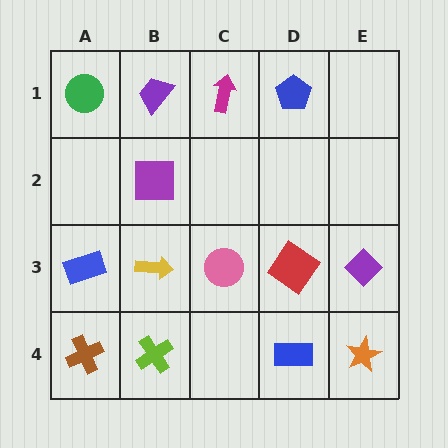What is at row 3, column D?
A red diamond.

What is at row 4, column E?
An orange star.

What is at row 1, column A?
A green circle.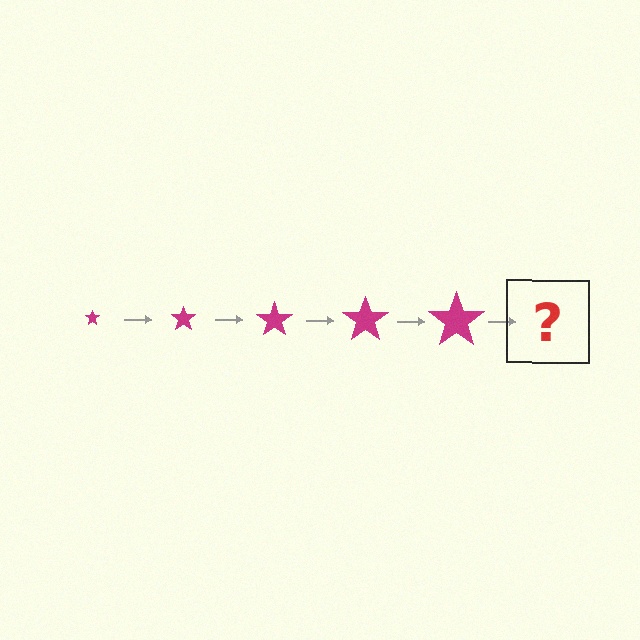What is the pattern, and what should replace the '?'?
The pattern is that the star gets progressively larger each step. The '?' should be a magenta star, larger than the previous one.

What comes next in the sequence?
The next element should be a magenta star, larger than the previous one.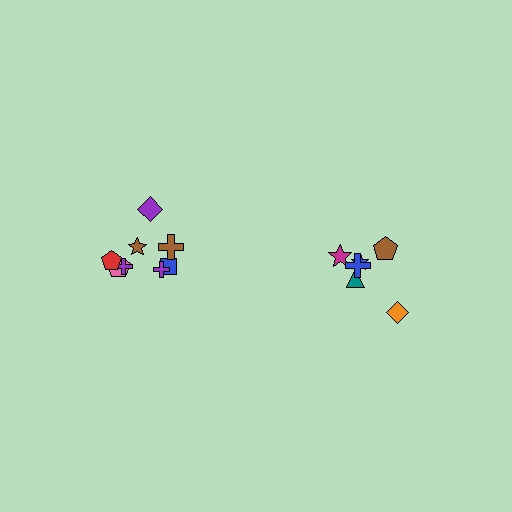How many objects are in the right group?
There are 6 objects.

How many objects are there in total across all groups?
There are 14 objects.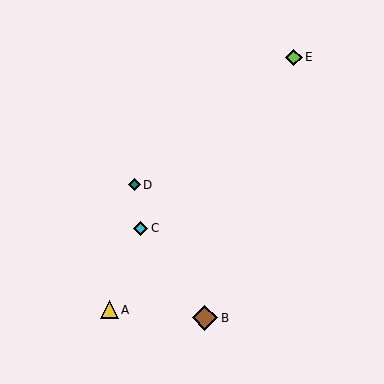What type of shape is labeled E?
Shape E is a lime diamond.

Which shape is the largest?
The brown diamond (labeled B) is the largest.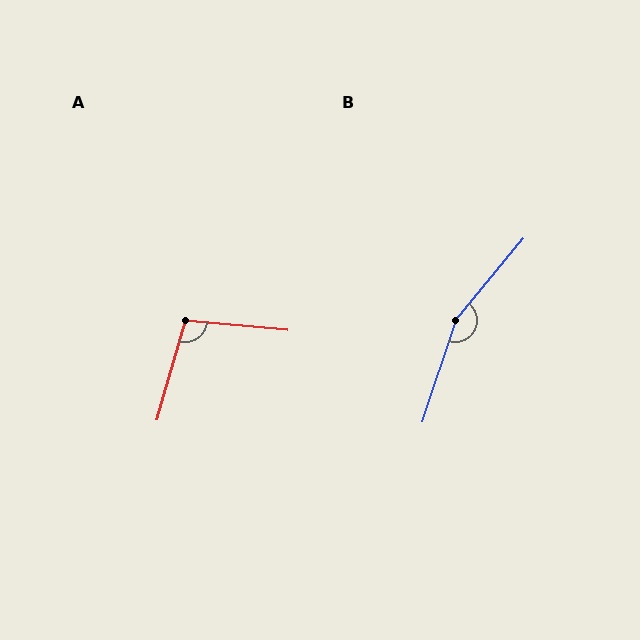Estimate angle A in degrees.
Approximately 101 degrees.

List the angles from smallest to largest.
A (101°), B (158°).